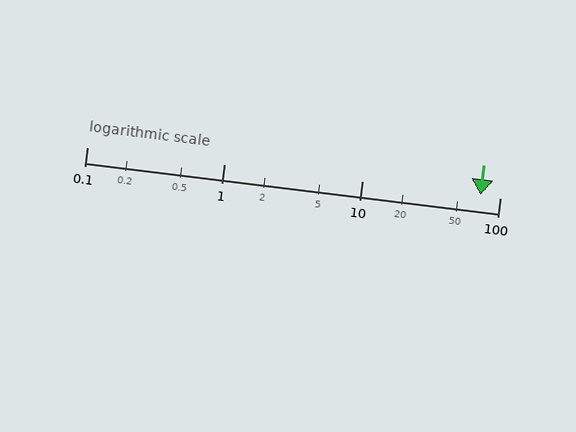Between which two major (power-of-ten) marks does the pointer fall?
The pointer is between 10 and 100.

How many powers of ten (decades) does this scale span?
The scale spans 3 decades, from 0.1 to 100.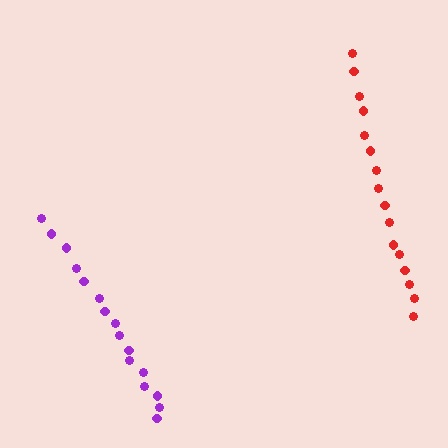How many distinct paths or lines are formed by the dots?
There are 2 distinct paths.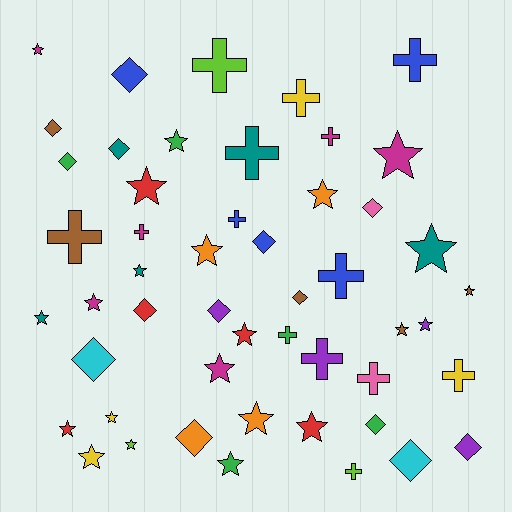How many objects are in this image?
There are 50 objects.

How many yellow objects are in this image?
There are 4 yellow objects.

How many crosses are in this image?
There are 14 crosses.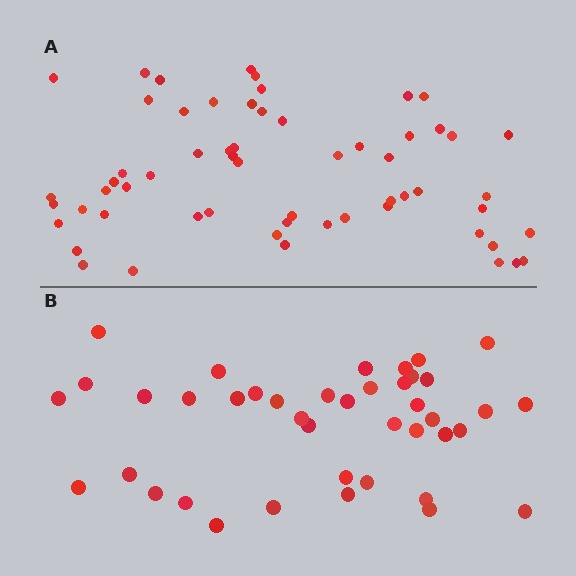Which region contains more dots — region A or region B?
Region A (the top region) has more dots.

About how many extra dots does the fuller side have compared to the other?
Region A has approximately 20 more dots than region B.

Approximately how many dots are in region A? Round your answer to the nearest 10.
About 60 dots. (The exact count is 59, which rounds to 60.)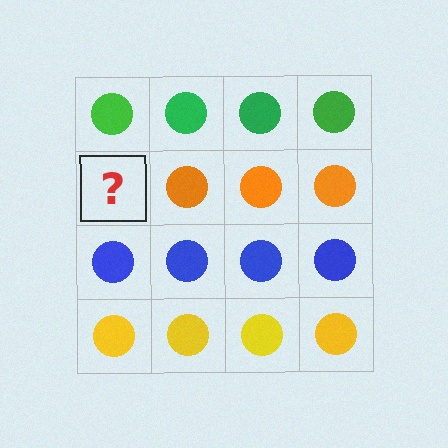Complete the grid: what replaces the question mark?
The question mark should be replaced with an orange circle.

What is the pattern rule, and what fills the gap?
The rule is that each row has a consistent color. The gap should be filled with an orange circle.